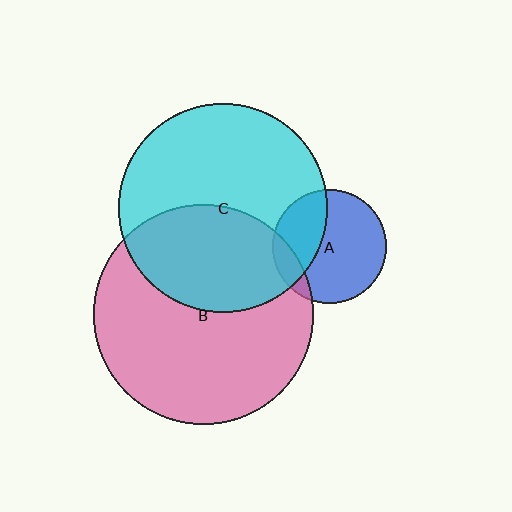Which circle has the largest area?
Circle B (pink).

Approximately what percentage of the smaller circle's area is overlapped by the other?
Approximately 35%.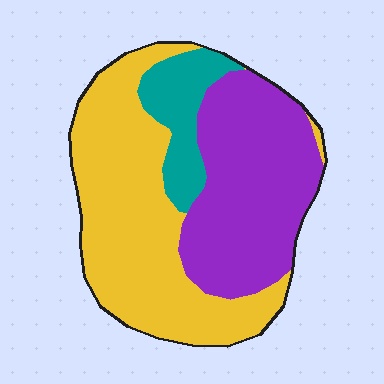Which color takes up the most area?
Yellow, at roughly 50%.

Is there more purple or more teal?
Purple.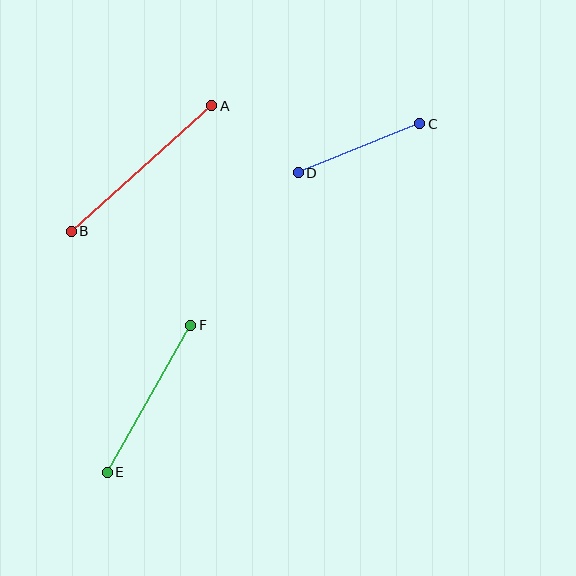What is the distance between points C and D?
The distance is approximately 131 pixels.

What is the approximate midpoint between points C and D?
The midpoint is at approximately (359, 148) pixels.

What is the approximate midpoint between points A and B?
The midpoint is at approximately (142, 169) pixels.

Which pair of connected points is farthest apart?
Points A and B are farthest apart.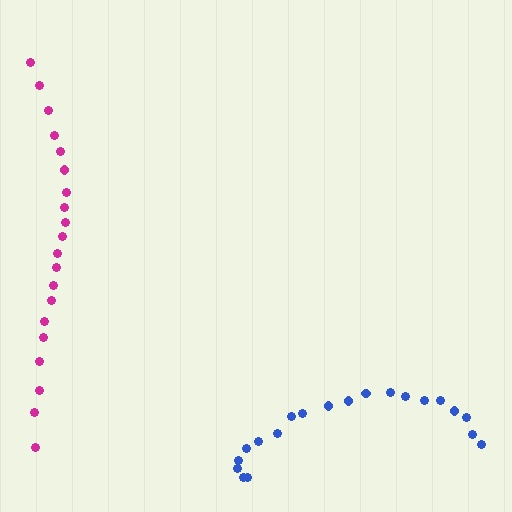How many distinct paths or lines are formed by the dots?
There are 2 distinct paths.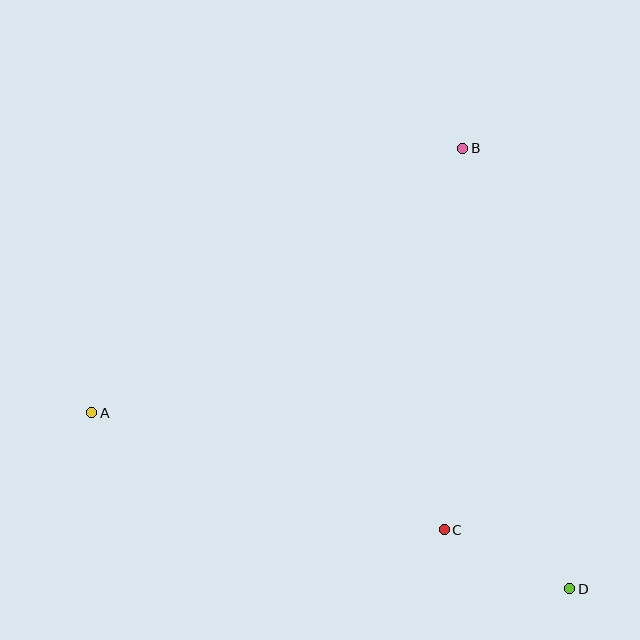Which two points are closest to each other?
Points C and D are closest to each other.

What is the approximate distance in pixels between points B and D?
The distance between B and D is approximately 453 pixels.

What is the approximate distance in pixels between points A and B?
The distance between A and B is approximately 456 pixels.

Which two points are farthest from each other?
Points A and D are farthest from each other.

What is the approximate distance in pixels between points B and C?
The distance between B and C is approximately 382 pixels.